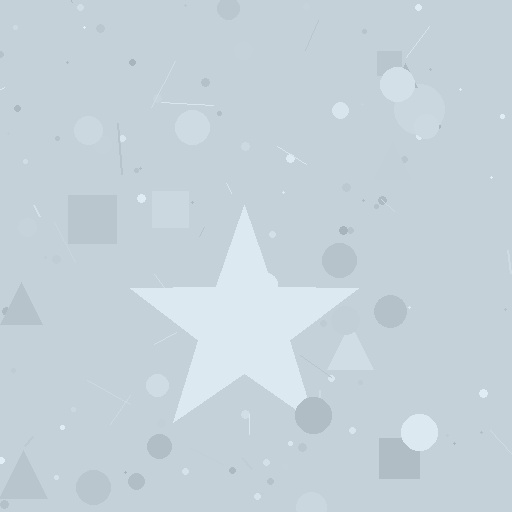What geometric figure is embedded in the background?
A star is embedded in the background.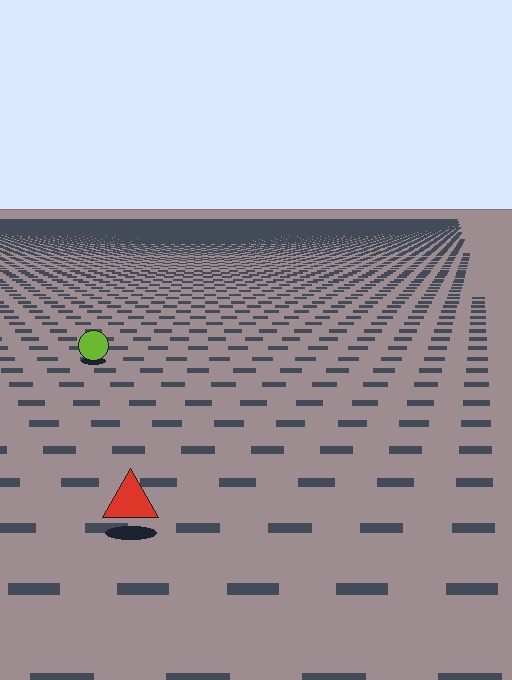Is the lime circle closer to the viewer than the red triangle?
No. The red triangle is closer — you can tell from the texture gradient: the ground texture is coarser near it.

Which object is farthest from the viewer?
The lime circle is farthest from the viewer. It appears smaller and the ground texture around it is denser.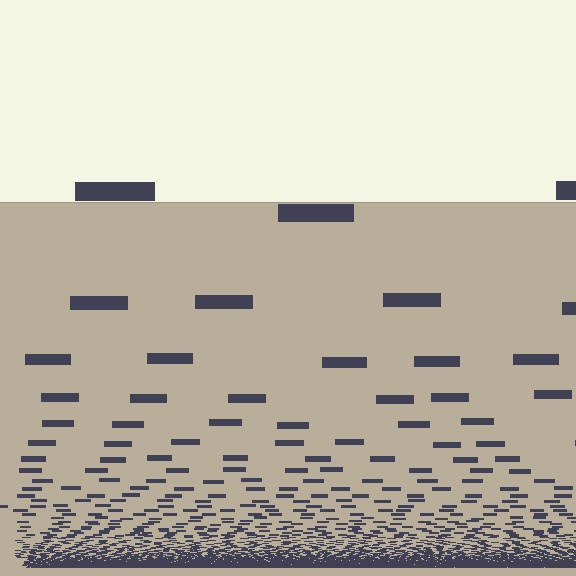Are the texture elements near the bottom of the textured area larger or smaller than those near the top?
Smaller. The gradient is inverted — elements near the bottom are smaller and denser.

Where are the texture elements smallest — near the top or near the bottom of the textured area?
Near the bottom.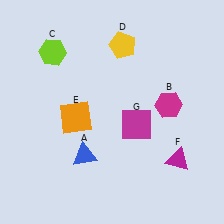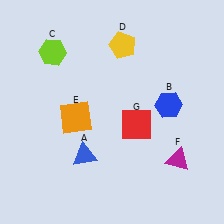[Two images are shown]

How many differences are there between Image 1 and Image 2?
There are 2 differences between the two images.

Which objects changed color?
B changed from magenta to blue. G changed from magenta to red.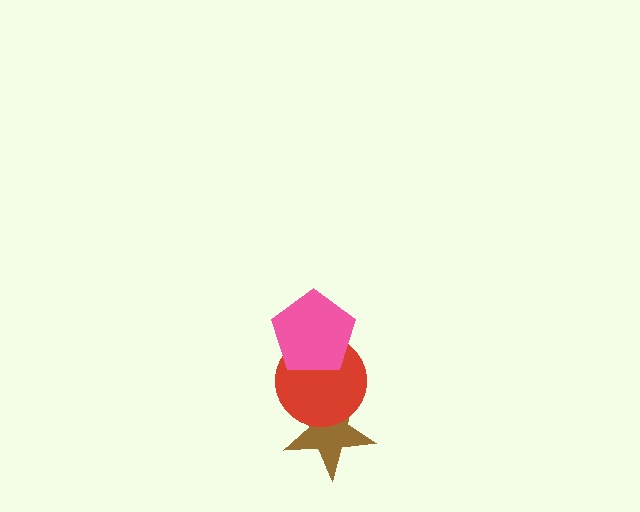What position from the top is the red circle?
The red circle is 2nd from the top.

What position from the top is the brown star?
The brown star is 3rd from the top.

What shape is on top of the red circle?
The pink pentagon is on top of the red circle.